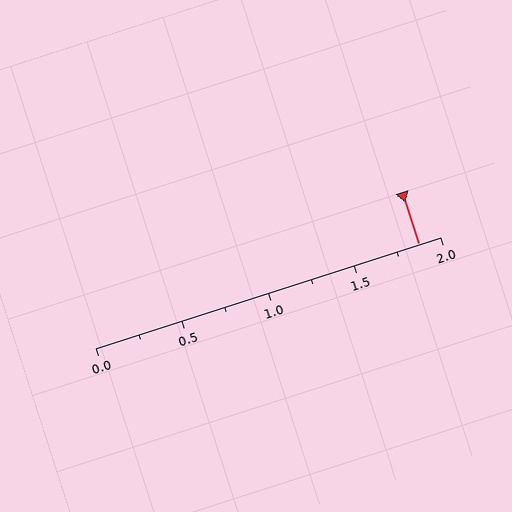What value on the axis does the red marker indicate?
The marker indicates approximately 1.88.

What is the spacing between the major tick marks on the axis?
The major ticks are spaced 0.5 apart.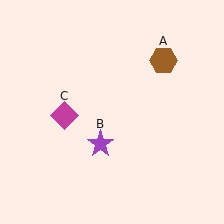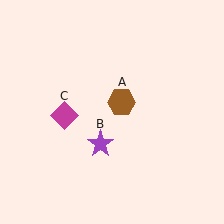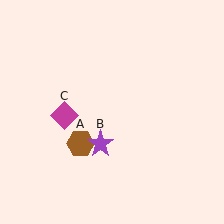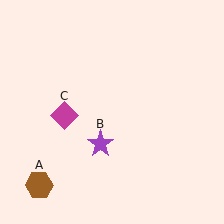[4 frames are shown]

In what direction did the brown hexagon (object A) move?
The brown hexagon (object A) moved down and to the left.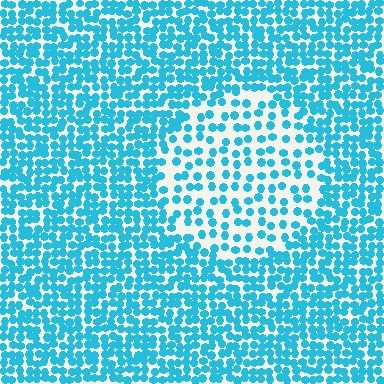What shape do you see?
I see a circle.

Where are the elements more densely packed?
The elements are more densely packed outside the circle boundary.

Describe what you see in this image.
The image contains small cyan elements arranged at two different densities. A circle-shaped region is visible where the elements are less densely packed than the surrounding area.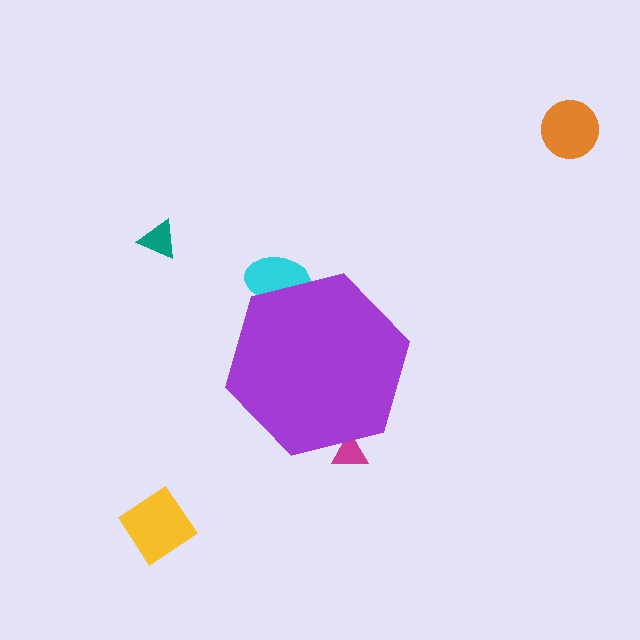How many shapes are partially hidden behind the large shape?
2 shapes are partially hidden.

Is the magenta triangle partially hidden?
Yes, the magenta triangle is partially hidden behind the purple hexagon.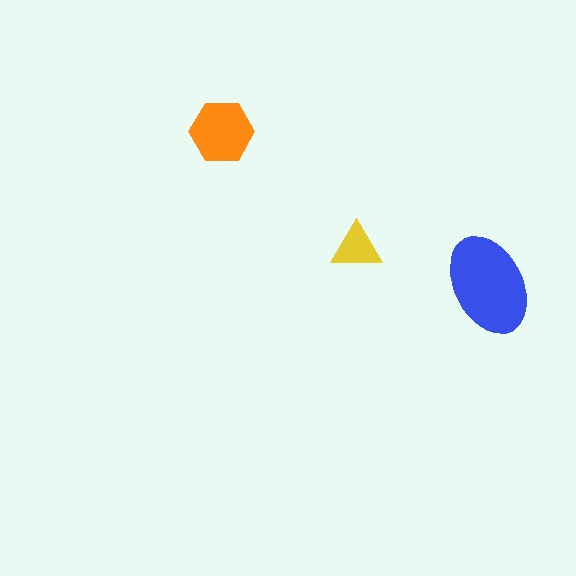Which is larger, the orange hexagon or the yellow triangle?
The orange hexagon.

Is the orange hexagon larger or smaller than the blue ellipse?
Smaller.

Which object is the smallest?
The yellow triangle.